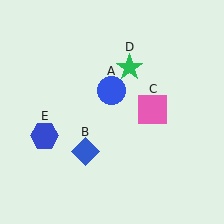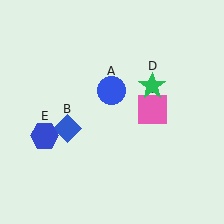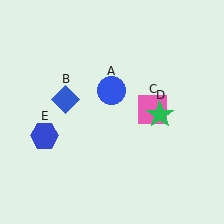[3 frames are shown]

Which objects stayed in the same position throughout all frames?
Blue circle (object A) and pink square (object C) and blue hexagon (object E) remained stationary.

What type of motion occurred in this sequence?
The blue diamond (object B), green star (object D) rotated clockwise around the center of the scene.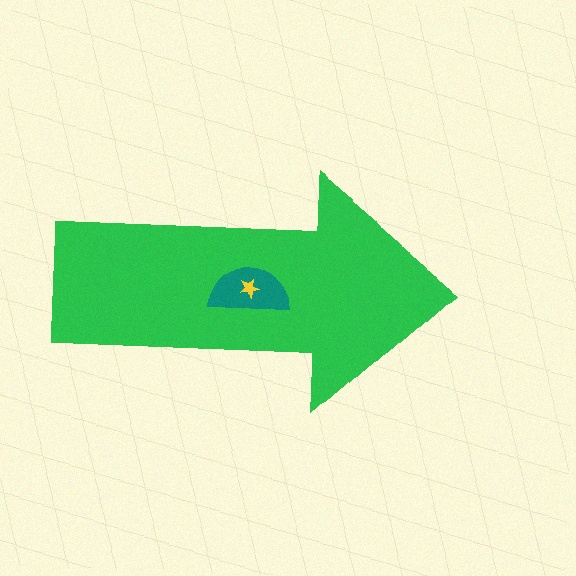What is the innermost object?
The yellow star.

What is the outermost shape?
The green arrow.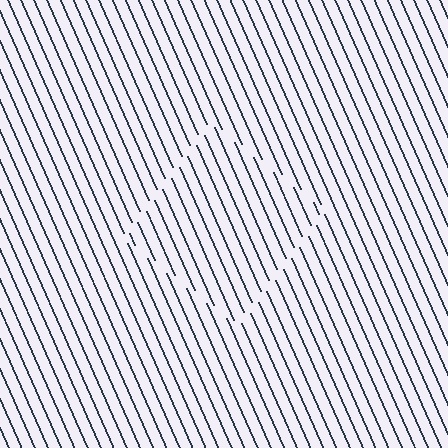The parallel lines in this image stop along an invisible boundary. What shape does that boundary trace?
An illusory square. The interior of the shape contains the same grating, shifted by half a period — the contour is defined by the phase discontinuity where line-ends from the inner and outer gratings abut.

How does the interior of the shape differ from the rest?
The interior of the shape contains the same grating, shifted by half a period — the contour is defined by the phase discontinuity where line-ends from the inner and outer gratings abut.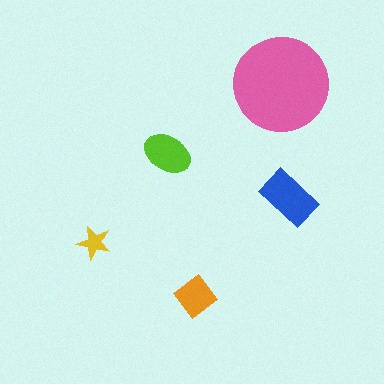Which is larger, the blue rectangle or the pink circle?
The pink circle.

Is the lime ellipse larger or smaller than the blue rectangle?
Smaller.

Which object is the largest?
The pink circle.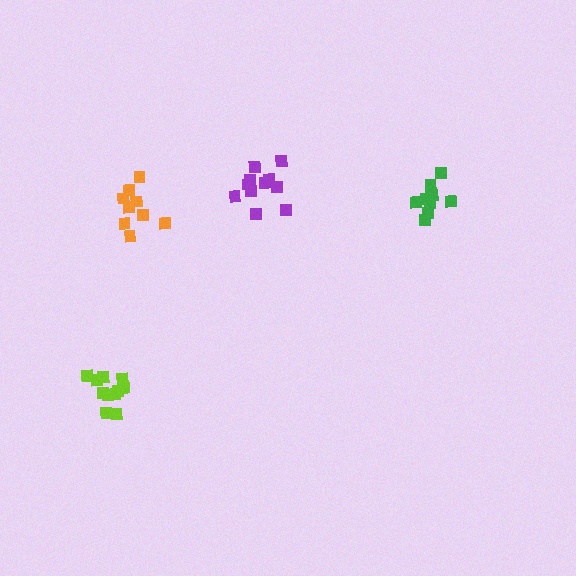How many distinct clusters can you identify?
There are 4 distinct clusters.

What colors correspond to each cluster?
The clusters are colored: orange, lime, purple, green.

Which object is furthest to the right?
The green cluster is rightmost.